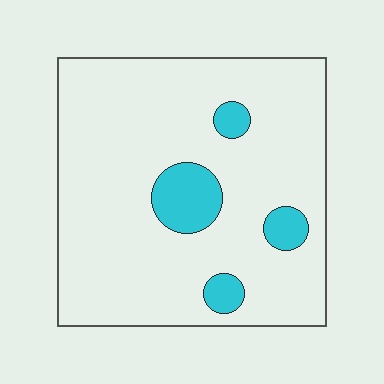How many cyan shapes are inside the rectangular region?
4.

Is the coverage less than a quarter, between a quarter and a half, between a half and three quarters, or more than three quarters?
Less than a quarter.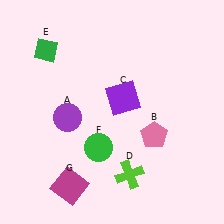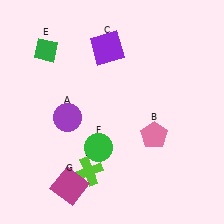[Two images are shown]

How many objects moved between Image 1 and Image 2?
2 objects moved between the two images.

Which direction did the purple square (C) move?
The purple square (C) moved up.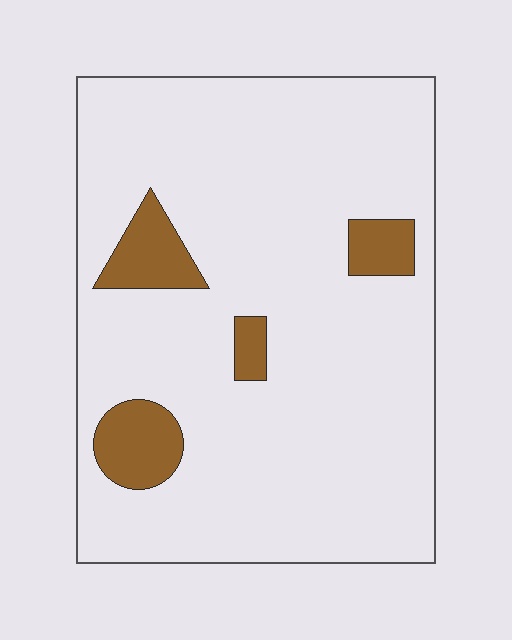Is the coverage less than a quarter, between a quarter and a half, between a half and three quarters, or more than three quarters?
Less than a quarter.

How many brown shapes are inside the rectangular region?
4.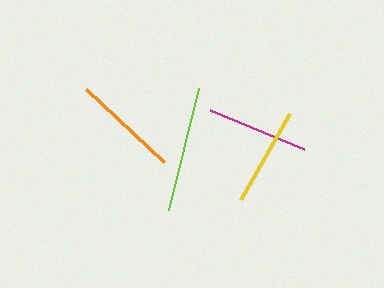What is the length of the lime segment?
The lime segment is approximately 126 pixels long.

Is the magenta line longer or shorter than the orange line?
The orange line is longer than the magenta line.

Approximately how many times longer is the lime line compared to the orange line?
The lime line is approximately 1.2 times the length of the orange line.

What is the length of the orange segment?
The orange segment is approximately 107 pixels long.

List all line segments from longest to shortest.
From longest to shortest: lime, orange, magenta, yellow.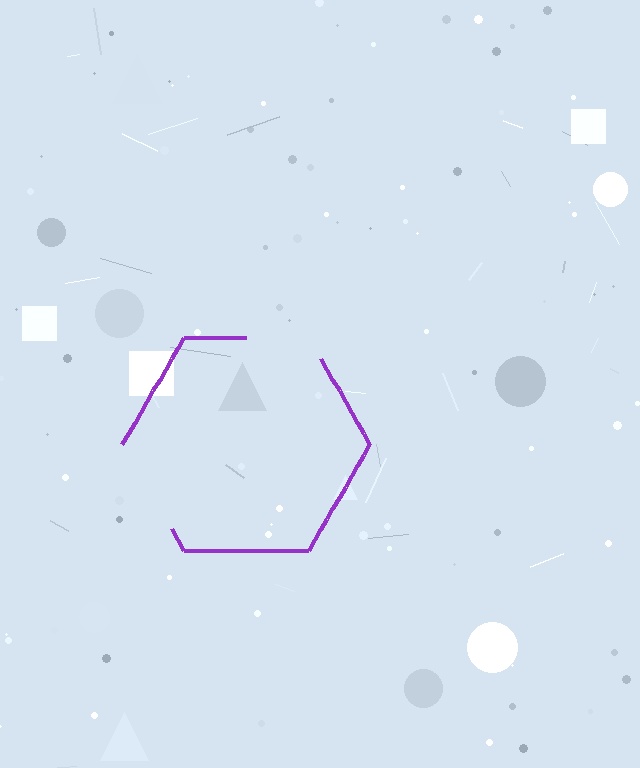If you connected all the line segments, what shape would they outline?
They would outline a hexagon.